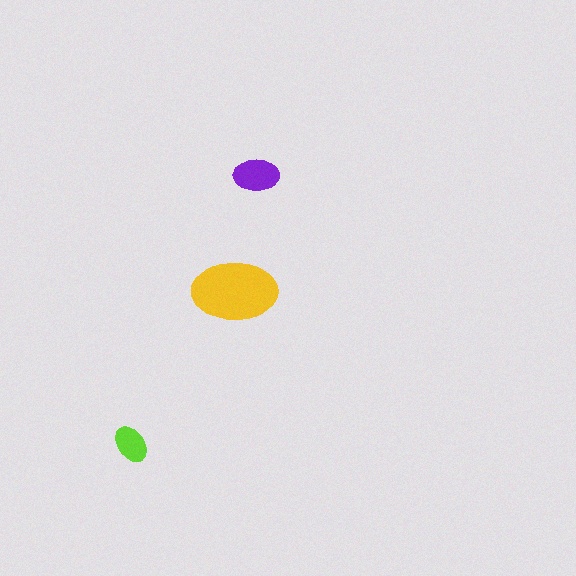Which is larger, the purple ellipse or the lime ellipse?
The purple one.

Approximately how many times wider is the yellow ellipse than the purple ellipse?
About 2 times wider.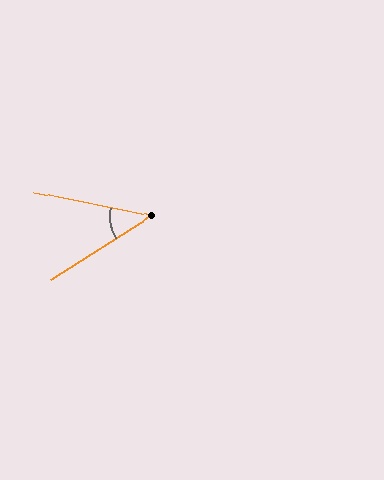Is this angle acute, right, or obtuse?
It is acute.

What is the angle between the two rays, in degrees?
Approximately 44 degrees.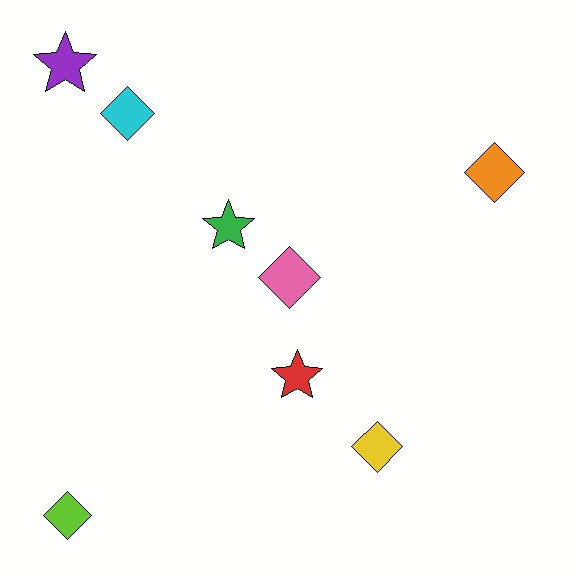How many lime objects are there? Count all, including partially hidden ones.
There is 1 lime object.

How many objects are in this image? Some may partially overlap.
There are 8 objects.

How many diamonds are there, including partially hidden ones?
There are 5 diamonds.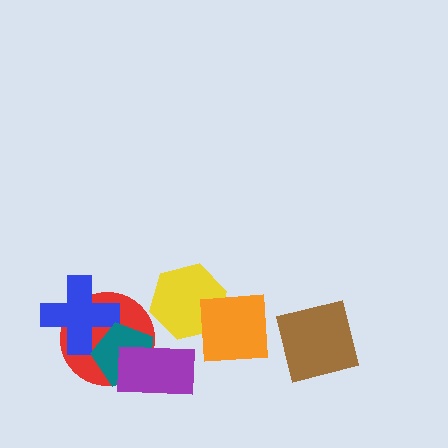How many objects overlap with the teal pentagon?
3 objects overlap with the teal pentagon.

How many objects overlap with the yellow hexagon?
1 object overlaps with the yellow hexagon.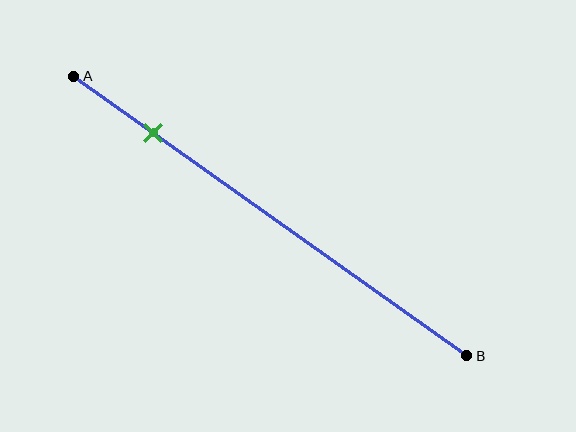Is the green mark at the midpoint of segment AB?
No, the mark is at about 20% from A, not at the 50% midpoint.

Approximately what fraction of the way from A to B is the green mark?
The green mark is approximately 20% of the way from A to B.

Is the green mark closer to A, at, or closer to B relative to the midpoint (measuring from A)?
The green mark is closer to point A than the midpoint of segment AB.